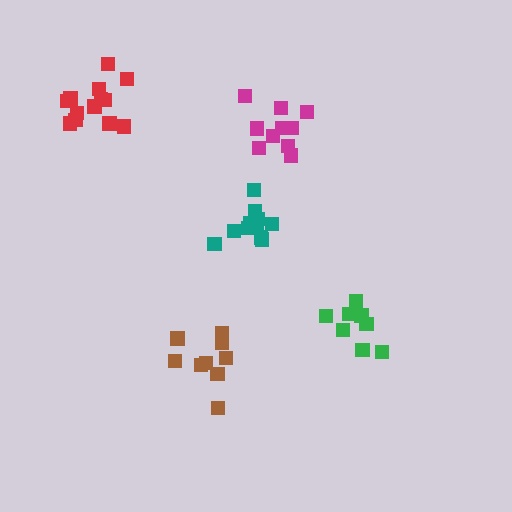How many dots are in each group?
Group 1: 11 dots, Group 2: 10 dots, Group 3: 8 dots, Group 4: 13 dots, Group 5: 9 dots (51 total).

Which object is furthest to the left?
The red cluster is leftmost.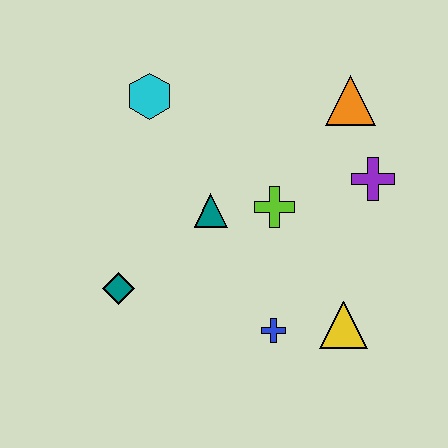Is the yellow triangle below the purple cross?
Yes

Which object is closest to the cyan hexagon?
The teal triangle is closest to the cyan hexagon.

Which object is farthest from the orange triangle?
The teal diamond is farthest from the orange triangle.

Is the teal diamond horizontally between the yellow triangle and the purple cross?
No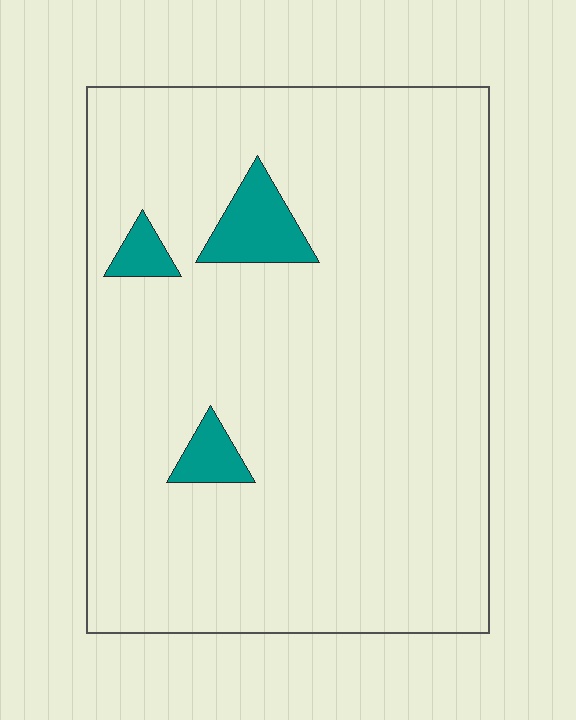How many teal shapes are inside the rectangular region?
3.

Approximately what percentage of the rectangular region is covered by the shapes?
Approximately 5%.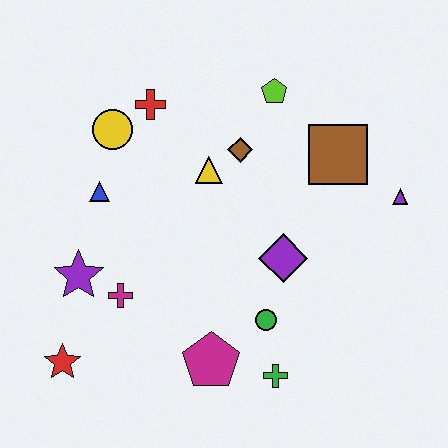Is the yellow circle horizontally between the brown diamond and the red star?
Yes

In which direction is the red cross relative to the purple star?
The red cross is above the purple star.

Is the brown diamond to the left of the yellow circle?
No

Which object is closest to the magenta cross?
The purple star is closest to the magenta cross.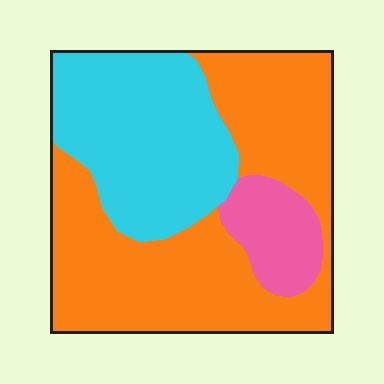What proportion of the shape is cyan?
Cyan covers 34% of the shape.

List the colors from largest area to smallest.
From largest to smallest: orange, cyan, pink.